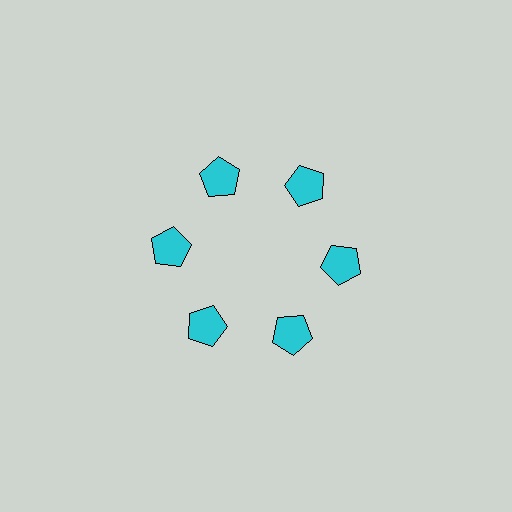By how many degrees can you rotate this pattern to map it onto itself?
The pattern maps onto itself every 60 degrees of rotation.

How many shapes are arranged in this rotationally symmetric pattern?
There are 6 shapes, arranged in 6 groups of 1.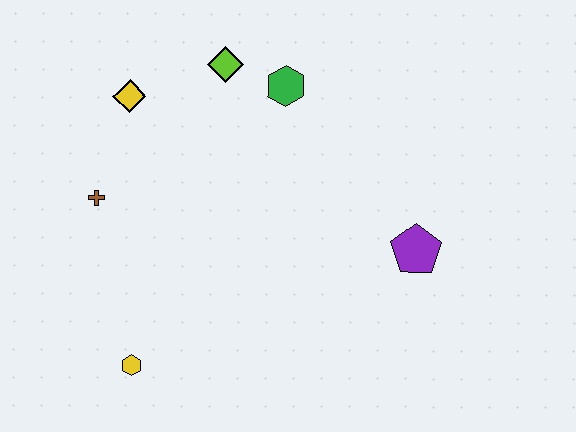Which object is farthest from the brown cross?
The purple pentagon is farthest from the brown cross.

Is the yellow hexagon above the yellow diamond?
No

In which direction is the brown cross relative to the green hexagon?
The brown cross is to the left of the green hexagon.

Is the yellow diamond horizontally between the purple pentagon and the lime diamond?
No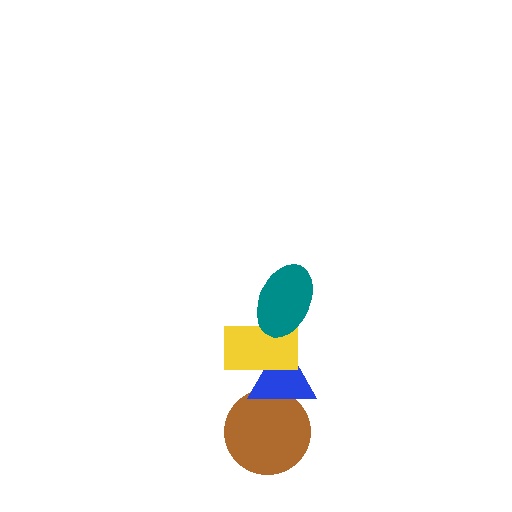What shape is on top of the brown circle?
The blue triangle is on top of the brown circle.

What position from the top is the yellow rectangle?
The yellow rectangle is 2nd from the top.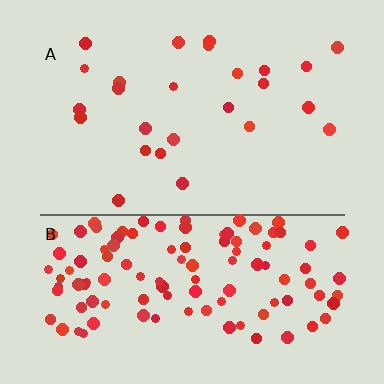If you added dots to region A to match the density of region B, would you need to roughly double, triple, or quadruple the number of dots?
Approximately quadruple.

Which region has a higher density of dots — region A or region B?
B (the bottom).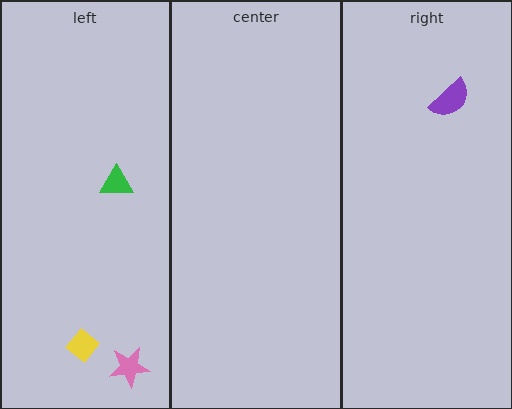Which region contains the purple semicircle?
The right region.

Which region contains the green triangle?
The left region.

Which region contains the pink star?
The left region.